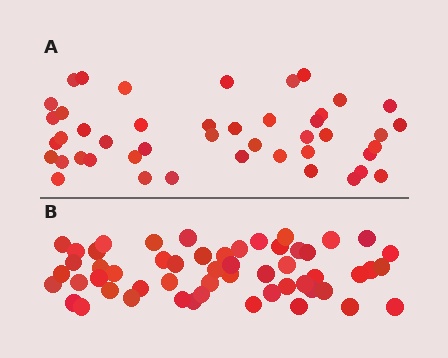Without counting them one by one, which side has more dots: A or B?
Region B (the bottom region) has more dots.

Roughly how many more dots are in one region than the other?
Region B has roughly 8 or so more dots than region A.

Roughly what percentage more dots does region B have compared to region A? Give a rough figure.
About 20% more.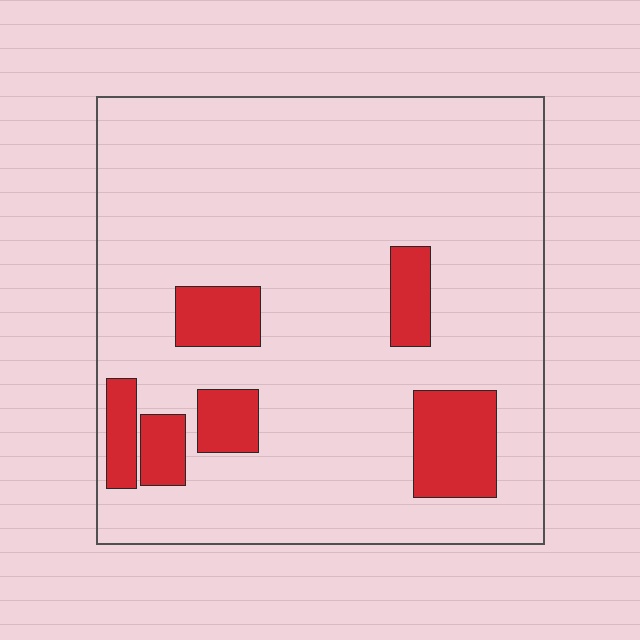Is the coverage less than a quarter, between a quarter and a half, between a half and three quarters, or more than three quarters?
Less than a quarter.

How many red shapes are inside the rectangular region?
6.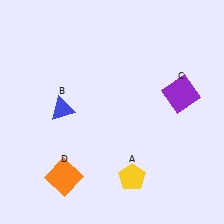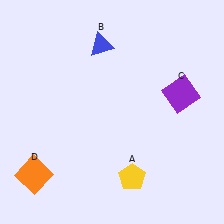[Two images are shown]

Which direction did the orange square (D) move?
The orange square (D) moved left.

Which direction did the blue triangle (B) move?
The blue triangle (B) moved up.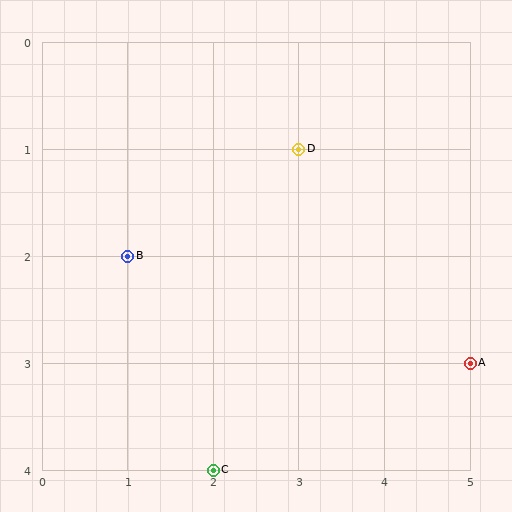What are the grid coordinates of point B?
Point B is at grid coordinates (1, 2).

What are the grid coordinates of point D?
Point D is at grid coordinates (3, 1).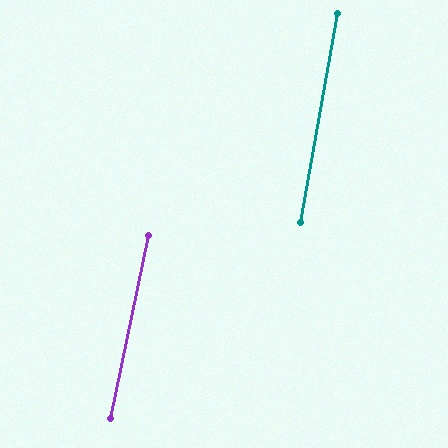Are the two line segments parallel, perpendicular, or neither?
Parallel — their directions differ by only 1.8°.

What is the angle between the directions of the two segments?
Approximately 2 degrees.